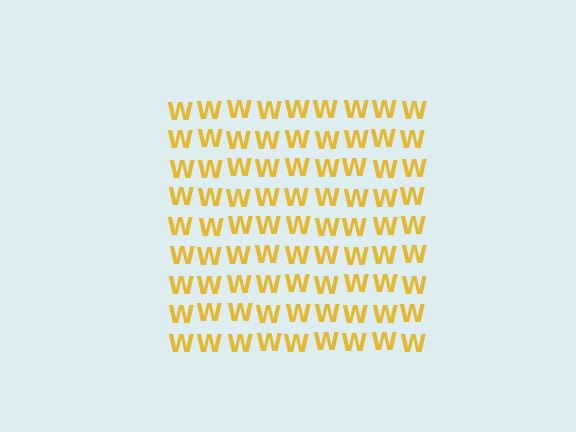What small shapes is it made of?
It is made of small letter W's.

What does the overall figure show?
The overall figure shows a square.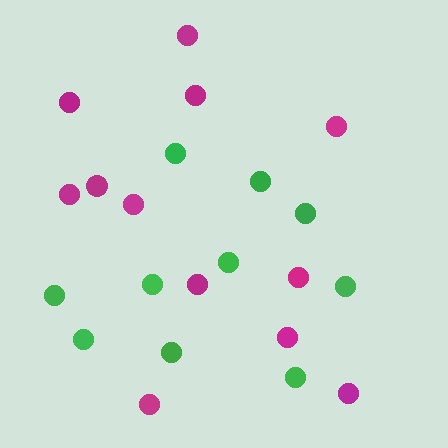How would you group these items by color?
There are 2 groups: one group of magenta circles (12) and one group of green circles (10).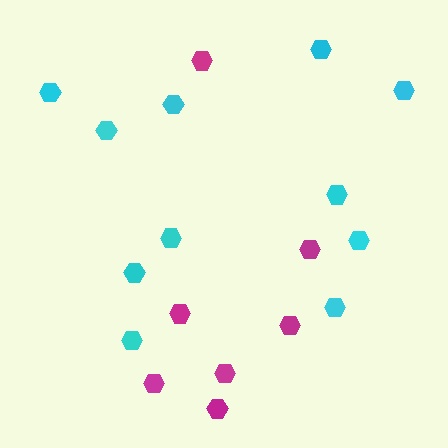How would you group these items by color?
There are 2 groups: one group of cyan hexagons (11) and one group of magenta hexagons (7).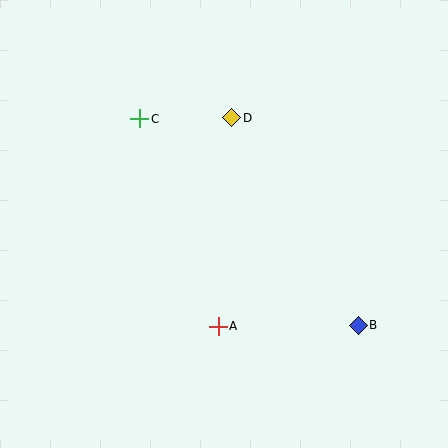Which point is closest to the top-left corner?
Point C is closest to the top-left corner.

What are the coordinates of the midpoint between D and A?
The midpoint between D and A is at (225, 222).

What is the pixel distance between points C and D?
The distance between C and D is 92 pixels.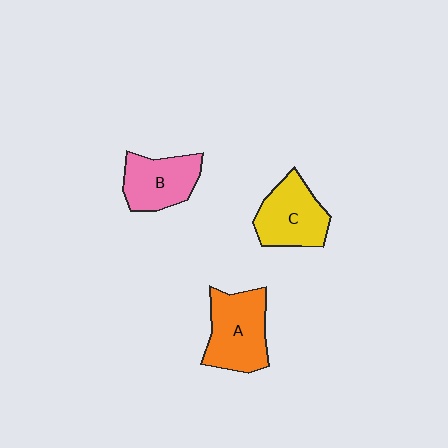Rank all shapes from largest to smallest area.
From largest to smallest: A (orange), C (yellow), B (pink).